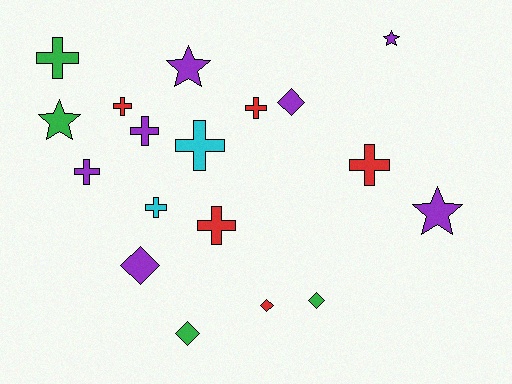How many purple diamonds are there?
There are 2 purple diamonds.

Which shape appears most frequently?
Cross, with 9 objects.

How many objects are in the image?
There are 18 objects.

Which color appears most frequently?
Purple, with 7 objects.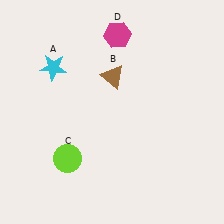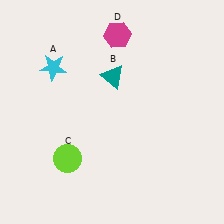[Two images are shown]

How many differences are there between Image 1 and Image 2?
There is 1 difference between the two images.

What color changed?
The triangle (B) changed from brown in Image 1 to teal in Image 2.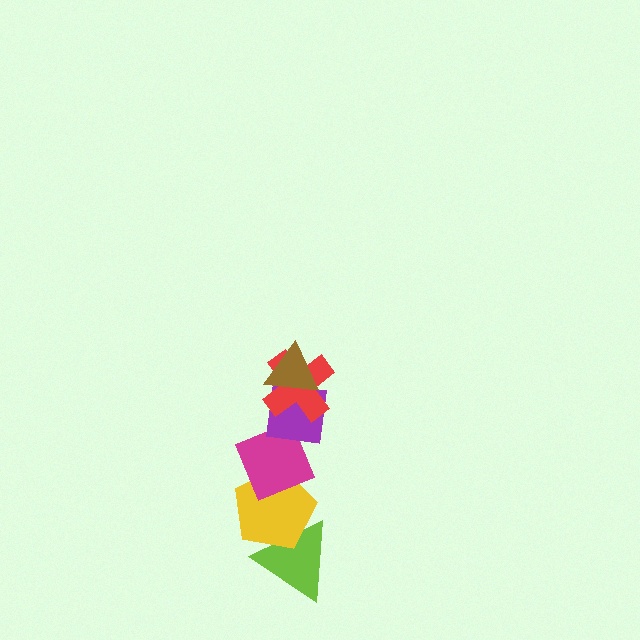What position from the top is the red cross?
The red cross is 2nd from the top.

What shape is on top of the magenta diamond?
The purple square is on top of the magenta diamond.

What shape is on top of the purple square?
The red cross is on top of the purple square.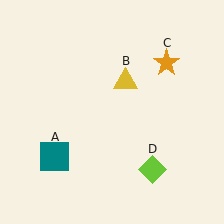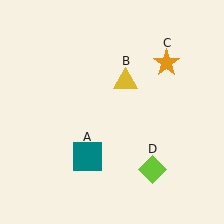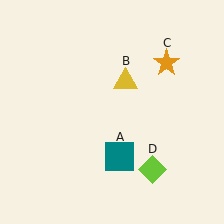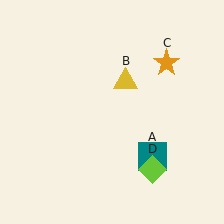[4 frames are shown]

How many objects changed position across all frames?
1 object changed position: teal square (object A).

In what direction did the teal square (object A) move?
The teal square (object A) moved right.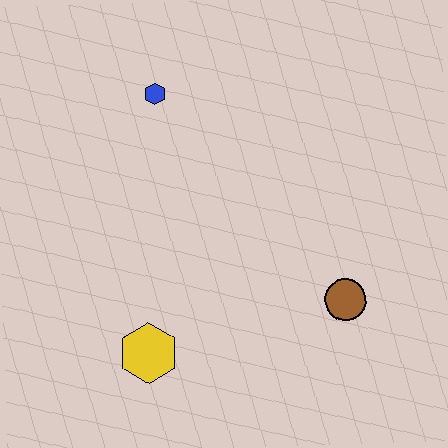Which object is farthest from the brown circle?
The blue hexagon is farthest from the brown circle.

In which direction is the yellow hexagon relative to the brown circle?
The yellow hexagon is to the left of the brown circle.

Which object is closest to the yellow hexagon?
The brown circle is closest to the yellow hexagon.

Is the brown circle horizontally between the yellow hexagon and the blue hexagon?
No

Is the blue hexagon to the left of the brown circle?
Yes